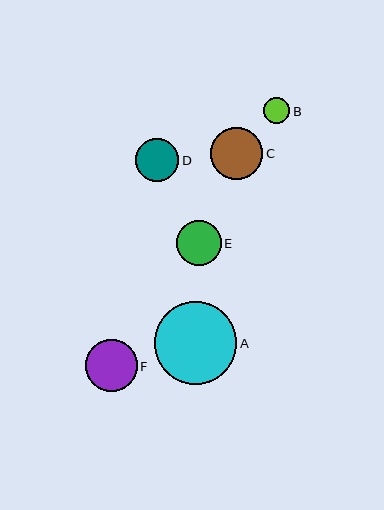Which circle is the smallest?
Circle B is the smallest with a size of approximately 26 pixels.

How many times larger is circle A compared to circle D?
Circle A is approximately 1.9 times the size of circle D.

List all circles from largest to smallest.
From largest to smallest: A, C, F, E, D, B.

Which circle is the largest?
Circle A is the largest with a size of approximately 82 pixels.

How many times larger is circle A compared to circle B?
Circle A is approximately 3.2 times the size of circle B.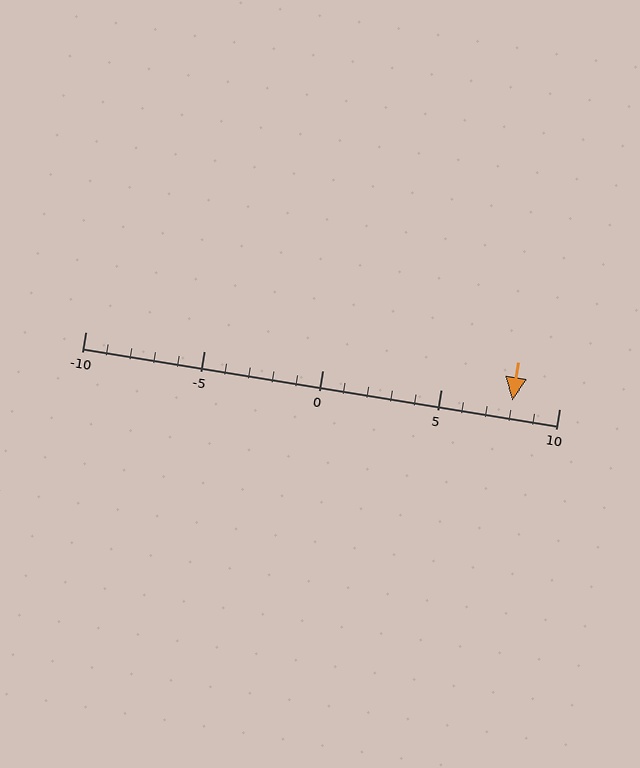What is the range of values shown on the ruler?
The ruler shows values from -10 to 10.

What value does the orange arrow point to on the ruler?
The orange arrow points to approximately 8.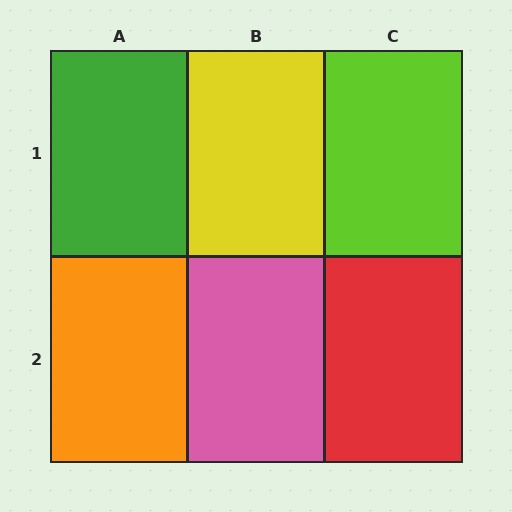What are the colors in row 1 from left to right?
Green, yellow, lime.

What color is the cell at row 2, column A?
Orange.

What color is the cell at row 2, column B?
Pink.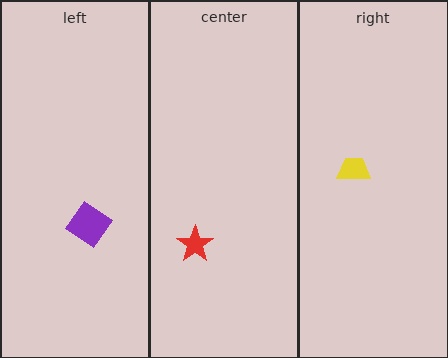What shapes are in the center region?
The red star.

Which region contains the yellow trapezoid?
The right region.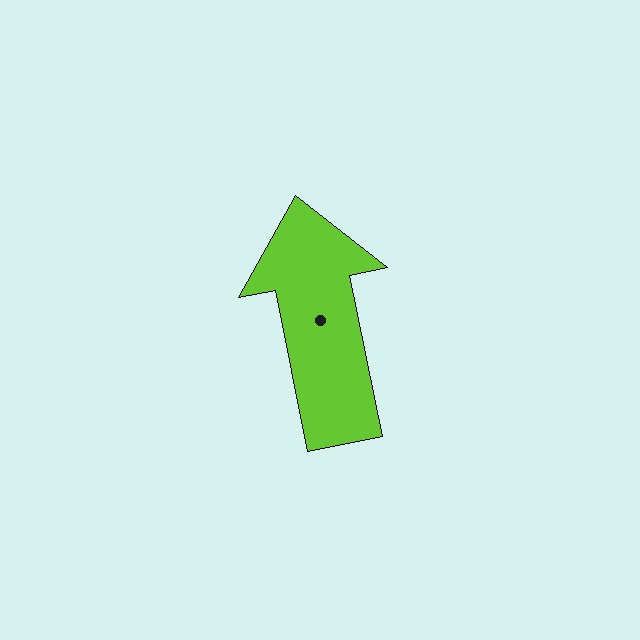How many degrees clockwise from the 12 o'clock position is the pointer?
Approximately 349 degrees.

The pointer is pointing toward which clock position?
Roughly 12 o'clock.